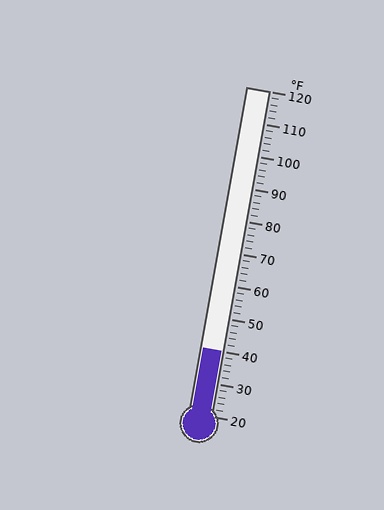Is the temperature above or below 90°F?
The temperature is below 90°F.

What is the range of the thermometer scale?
The thermometer scale ranges from 20°F to 120°F.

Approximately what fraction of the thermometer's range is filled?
The thermometer is filled to approximately 20% of its range.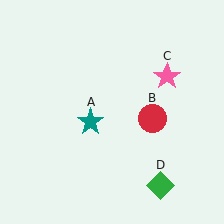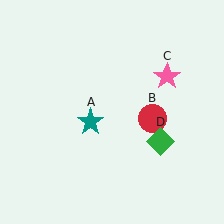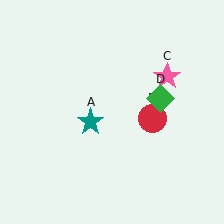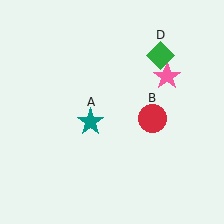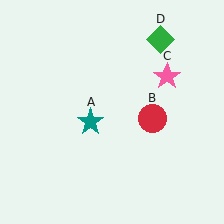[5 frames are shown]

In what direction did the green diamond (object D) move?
The green diamond (object D) moved up.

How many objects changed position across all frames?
1 object changed position: green diamond (object D).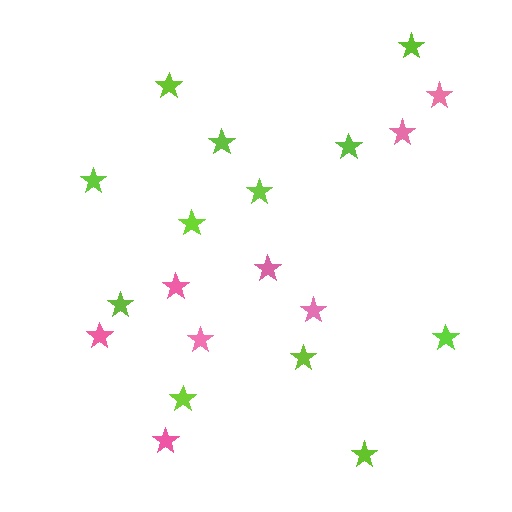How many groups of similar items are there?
There are 2 groups: one group of pink stars (8) and one group of lime stars (12).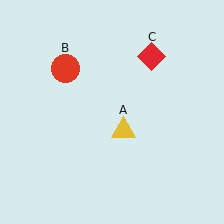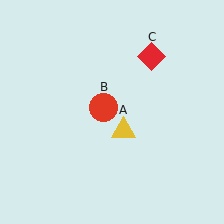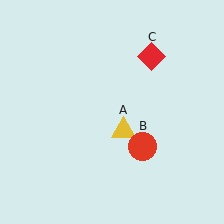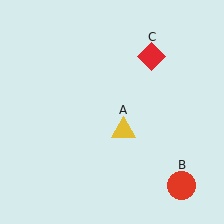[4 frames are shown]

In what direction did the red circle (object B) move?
The red circle (object B) moved down and to the right.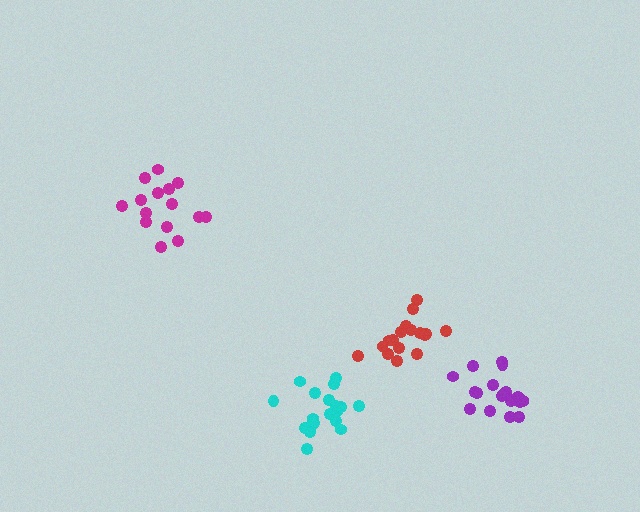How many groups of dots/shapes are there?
There are 4 groups.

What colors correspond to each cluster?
The clusters are colored: purple, magenta, red, cyan.